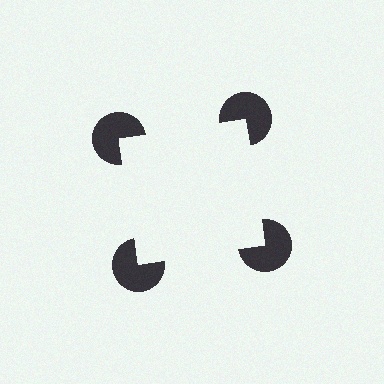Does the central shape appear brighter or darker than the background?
It typically appears slightly brighter than the background, even though no actual brightness change is drawn.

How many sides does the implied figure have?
4 sides.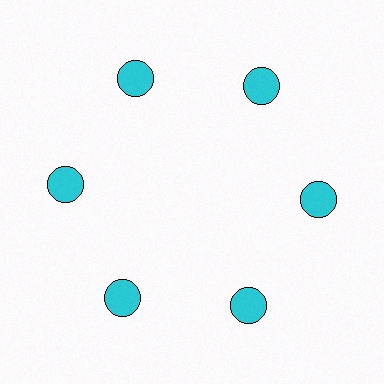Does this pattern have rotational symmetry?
Yes, this pattern has 6-fold rotational symmetry. It looks the same after rotating 60 degrees around the center.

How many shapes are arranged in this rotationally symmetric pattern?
There are 6 shapes, arranged in 6 groups of 1.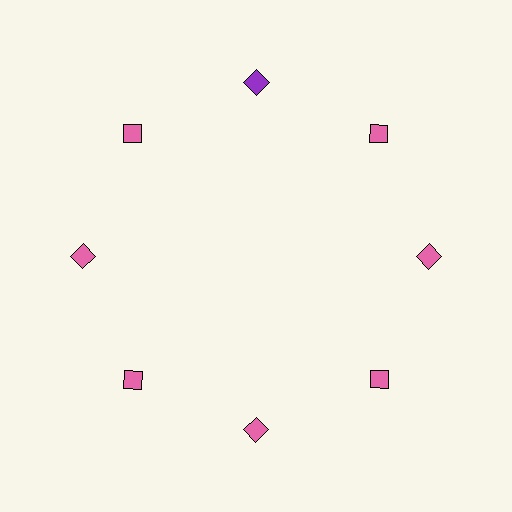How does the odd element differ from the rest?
It has a different color: purple instead of pink.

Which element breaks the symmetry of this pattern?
The purple diamond at roughly the 12 o'clock position breaks the symmetry. All other shapes are pink diamonds.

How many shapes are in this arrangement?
There are 8 shapes arranged in a ring pattern.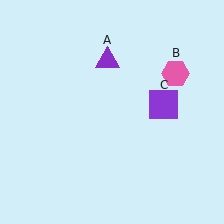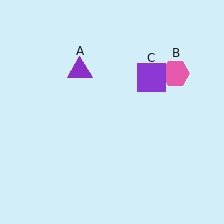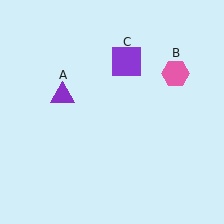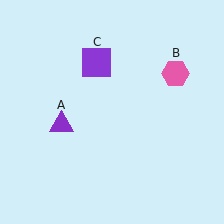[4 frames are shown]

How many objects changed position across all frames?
2 objects changed position: purple triangle (object A), purple square (object C).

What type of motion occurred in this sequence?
The purple triangle (object A), purple square (object C) rotated counterclockwise around the center of the scene.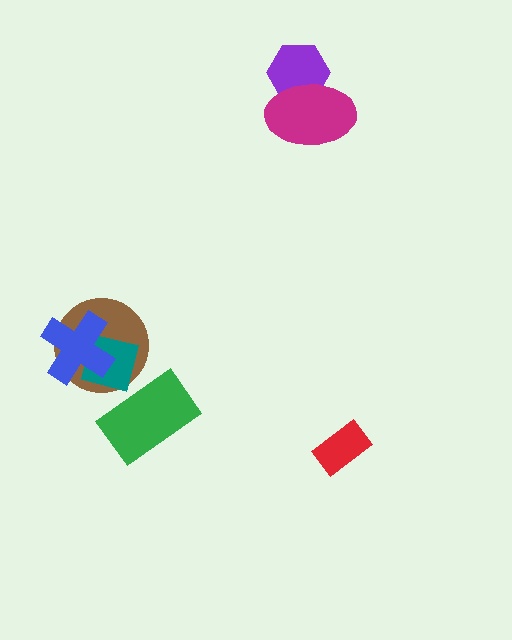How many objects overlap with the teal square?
3 objects overlap with the teal square.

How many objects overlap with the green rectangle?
1 object overlaps with the green rectangle.